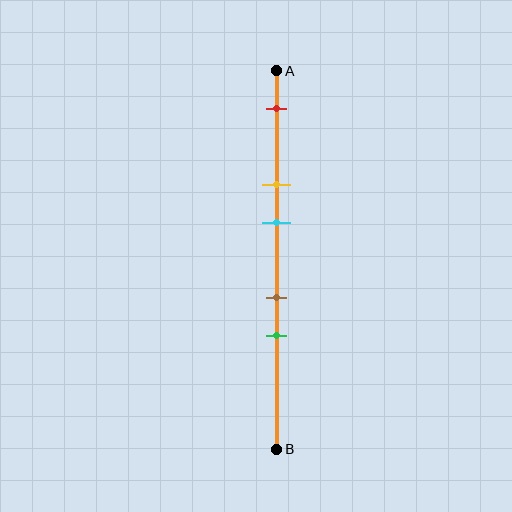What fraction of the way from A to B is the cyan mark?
The cyan mark is approximately 40% (0.4) of the way from A to B.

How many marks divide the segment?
There are 5 marks dividing the segment.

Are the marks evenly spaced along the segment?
No, the marks are not evenly spaced.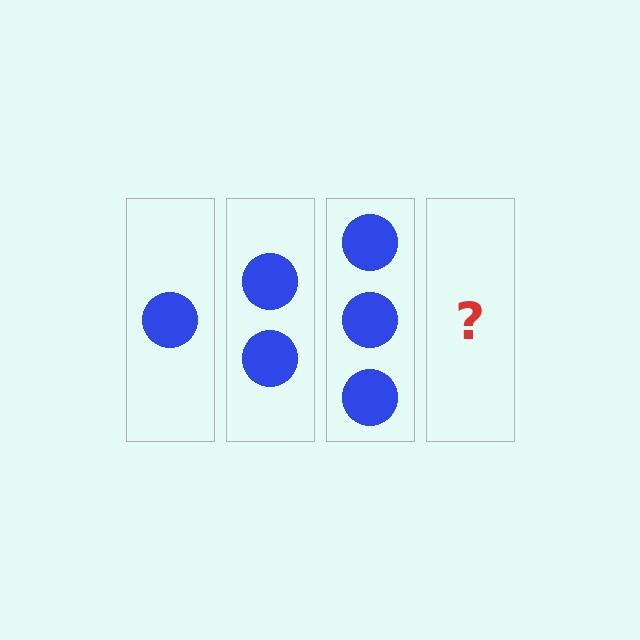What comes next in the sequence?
The next element should be 4 circles.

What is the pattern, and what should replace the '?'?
The pattern is that each step adds one more circle. The '?' should be 4 circles.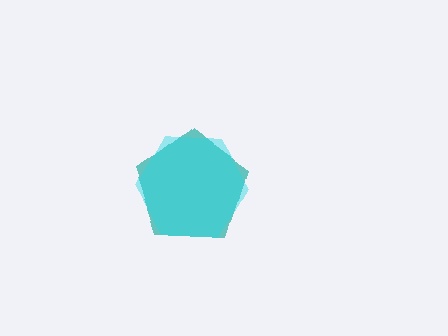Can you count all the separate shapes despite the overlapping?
Yes, there are 2 separate shapes.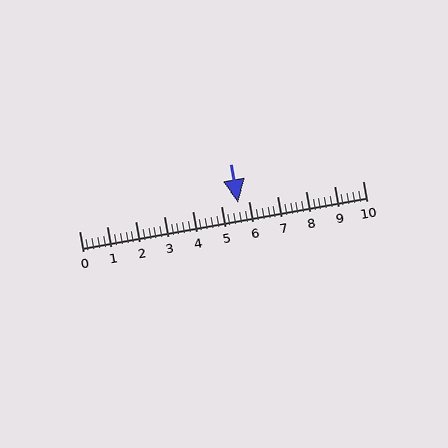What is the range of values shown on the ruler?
The ruler shows values from 0 to 10.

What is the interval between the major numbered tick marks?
The major tick marks are spaced 1 units apart.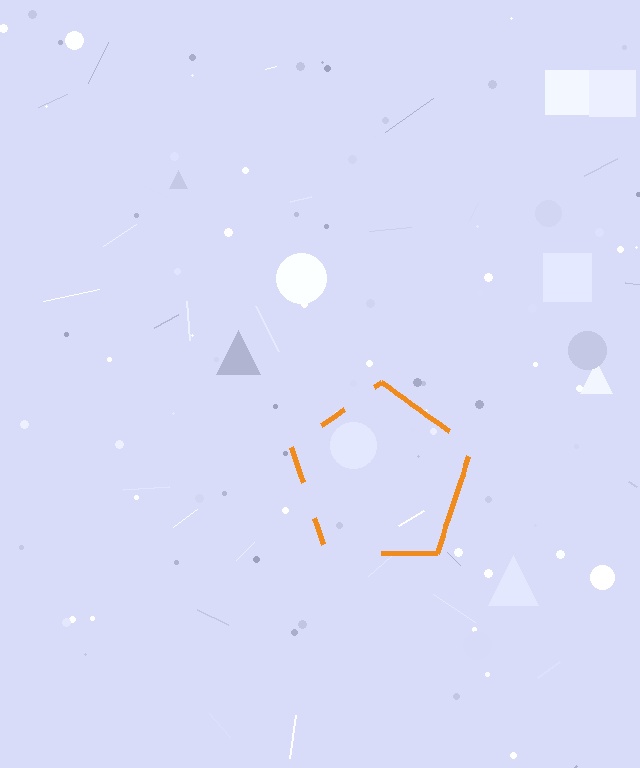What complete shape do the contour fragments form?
The contour fragments form a pentagon.